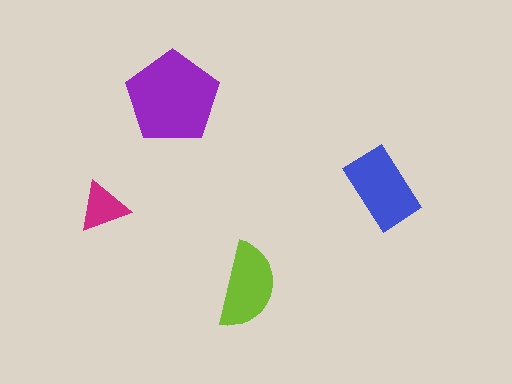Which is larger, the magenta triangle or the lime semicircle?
The lime semicircle.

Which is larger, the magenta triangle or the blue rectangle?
The blue rectangle.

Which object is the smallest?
The magenta triangle.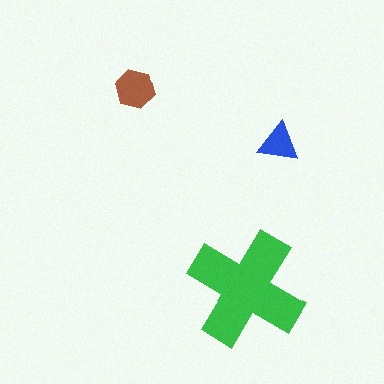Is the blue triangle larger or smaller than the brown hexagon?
Smaller.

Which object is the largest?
The green cross.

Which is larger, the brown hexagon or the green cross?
The green cross.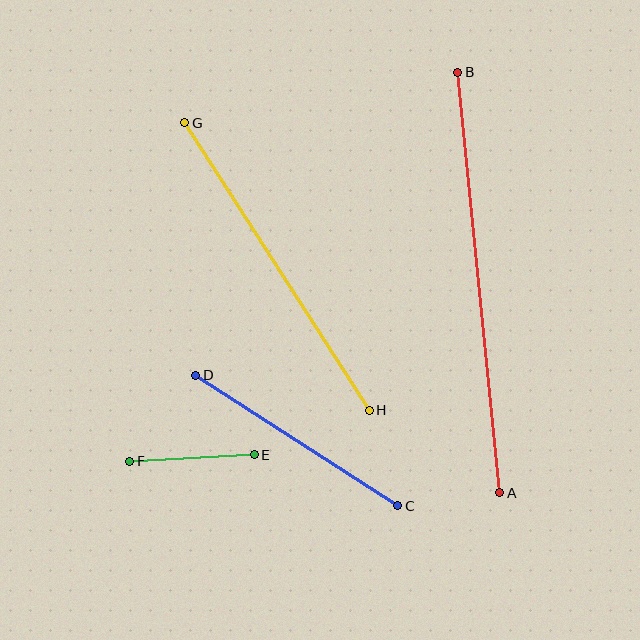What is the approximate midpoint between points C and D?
The midpoint is at approximately (297, 441) pixels.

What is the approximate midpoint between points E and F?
The midpoint is at approximately (192, 458) pixels.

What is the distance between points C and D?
The distance is approximately 241 pixels.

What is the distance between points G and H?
The distance is approximately 342 pixels.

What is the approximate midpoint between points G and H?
The midpoint is at approximately (277, 267) pixels.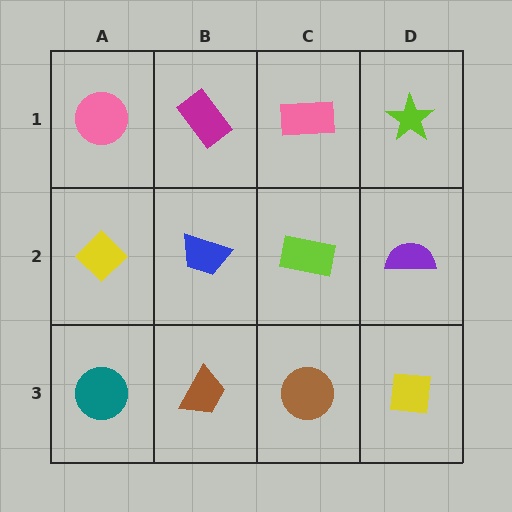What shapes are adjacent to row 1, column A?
A yellow diamond (row 2, column A), a magenta rectangle (row 1, column B).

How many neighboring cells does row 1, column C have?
3.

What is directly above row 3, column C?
A lime rectangle.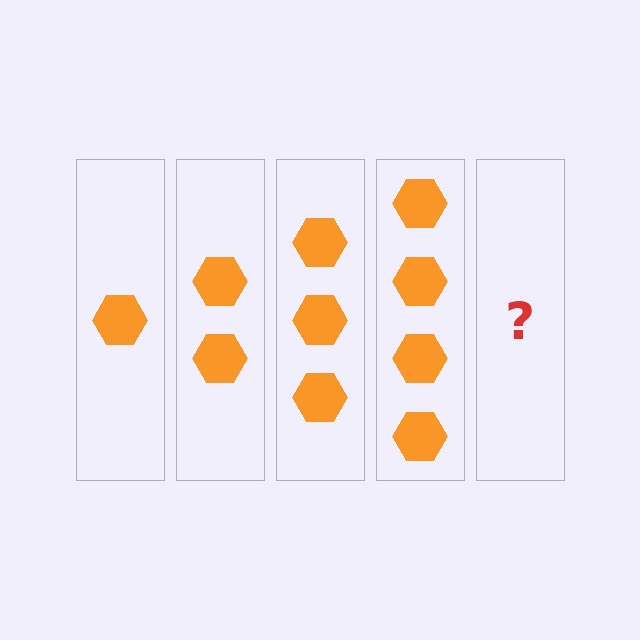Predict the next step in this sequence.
The next step is 5 hexagons.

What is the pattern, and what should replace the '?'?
The pattern is that each step adds one more hexagon. The '?' should be 5 hexagons.